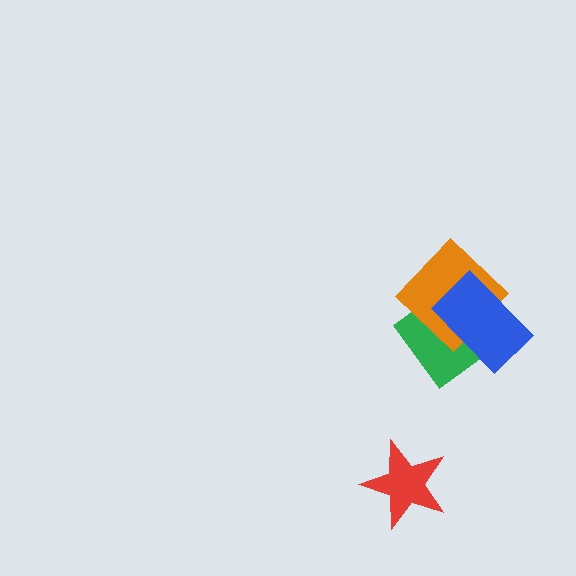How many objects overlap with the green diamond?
2 objects overlap with the green diamond.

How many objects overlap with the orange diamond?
2 objects overlap with the orange diamond.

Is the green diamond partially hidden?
Yes, it is partially covered by another shape.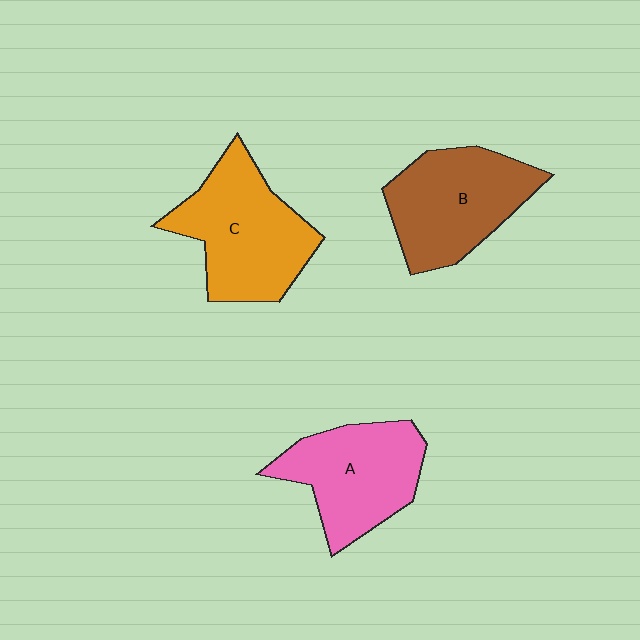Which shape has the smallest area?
Shape A (pink).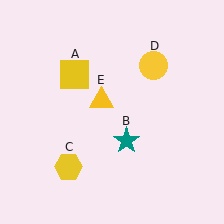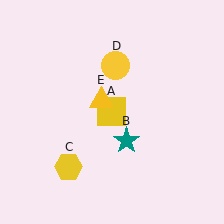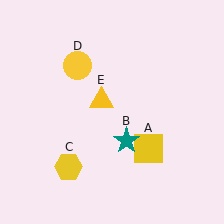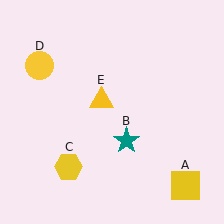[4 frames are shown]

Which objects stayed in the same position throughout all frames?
Teal star (object B) and yellow hexagon (object C) and yellow triangle (object E) remained stationary.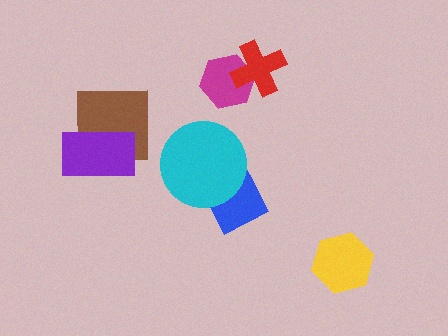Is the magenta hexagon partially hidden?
Yes, it is partially covered by another shape.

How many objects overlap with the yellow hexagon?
0 objects overlap with the yellow hexagon.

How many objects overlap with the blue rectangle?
1 object overlaps with the blue rectangle.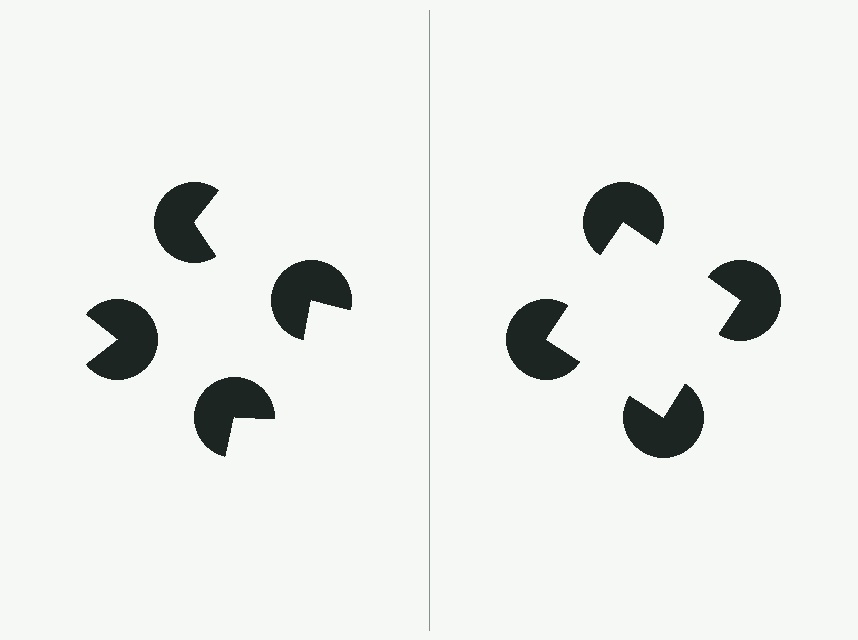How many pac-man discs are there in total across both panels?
8 — 4 on each side.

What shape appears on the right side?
An illusory square.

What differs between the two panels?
The pac-man discs are positioned identically on both sides; only the wedge orientations differ. On the right they align to a square; on the left they are misaligned.